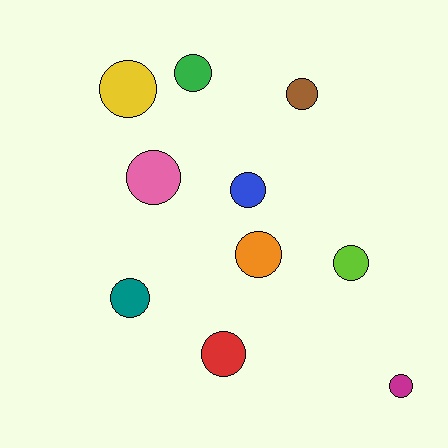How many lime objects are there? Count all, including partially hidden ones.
There is 1 lime object.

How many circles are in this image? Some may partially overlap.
There are 10 circles.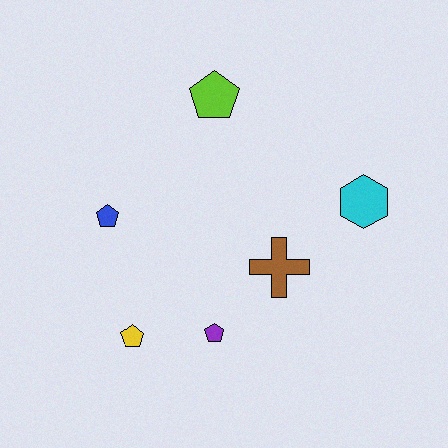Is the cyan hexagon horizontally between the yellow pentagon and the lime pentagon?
No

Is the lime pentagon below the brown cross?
No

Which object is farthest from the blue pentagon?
The cyan hexagon is farthest from the blue pentagon.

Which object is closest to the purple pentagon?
The yellow pentagon is closest to the purple pentagon.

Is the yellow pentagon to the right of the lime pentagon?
No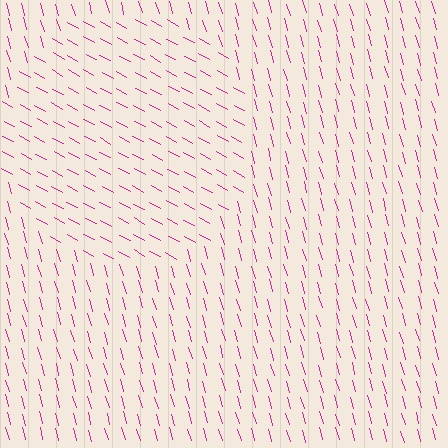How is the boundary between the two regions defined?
The boundary is defined purely by a change in line orientation (approximately 45 degrees difference). All lines are the same color and thickness.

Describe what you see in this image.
The image is filled with small magenta line segments. A circle region in the image has lines oriented differently from the surrounding lines, creating a visible texture boundary.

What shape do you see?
I see a circle.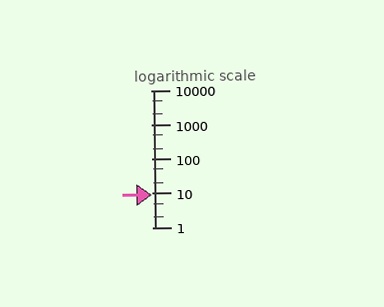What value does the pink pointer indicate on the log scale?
The pointer indicates approximately 8.9.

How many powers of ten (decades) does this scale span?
The scale spans 4 decades, from 1 to 10000.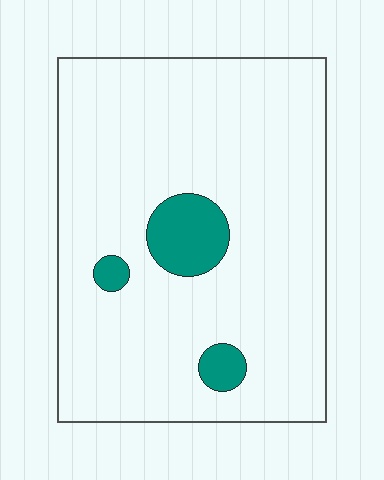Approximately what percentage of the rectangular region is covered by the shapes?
Approximately 10%.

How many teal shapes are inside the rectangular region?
3.